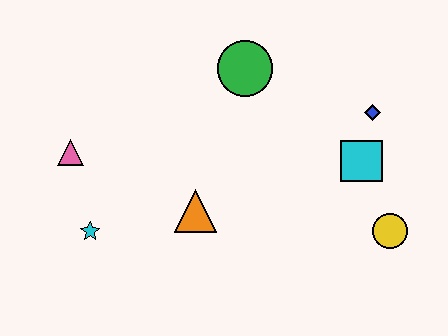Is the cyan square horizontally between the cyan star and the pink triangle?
No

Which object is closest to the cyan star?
The pink triangle is closest to the cyan star.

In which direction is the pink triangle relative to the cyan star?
The pink triangle is above the cyan star.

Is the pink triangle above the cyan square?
Yes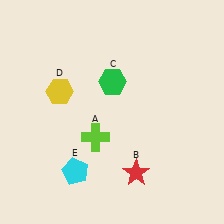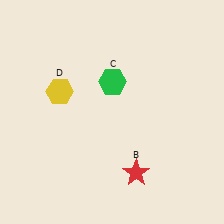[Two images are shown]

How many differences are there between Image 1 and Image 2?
There are 2 differences between the two images.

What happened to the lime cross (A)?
The lime cross (A) was removed in Image 2. It was in the bottom-left area of Image 1.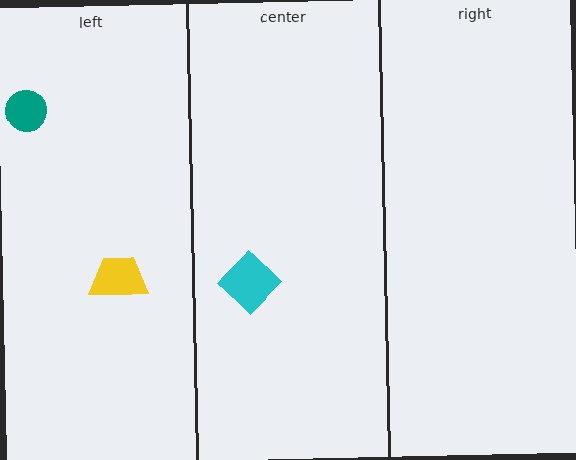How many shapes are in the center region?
1.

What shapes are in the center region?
The cyan diamond.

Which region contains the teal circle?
The left region.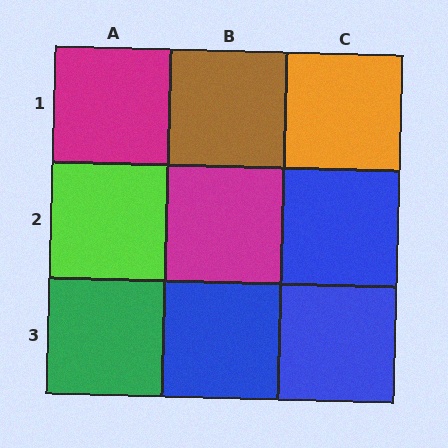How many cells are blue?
3 cells are blue.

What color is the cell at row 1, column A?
Magenta.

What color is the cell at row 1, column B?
Brown.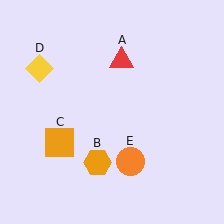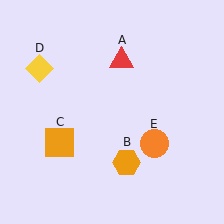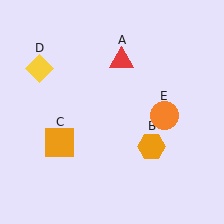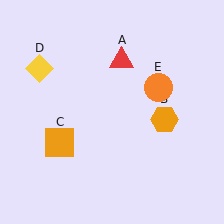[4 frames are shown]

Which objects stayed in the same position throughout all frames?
Red triangle (object A) and orange square (object C) and yellow diamond (object D) remained stationary.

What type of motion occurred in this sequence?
The orange hexagon (object B), orange circle (object E) rotated counterclockwise around the center of the scene.